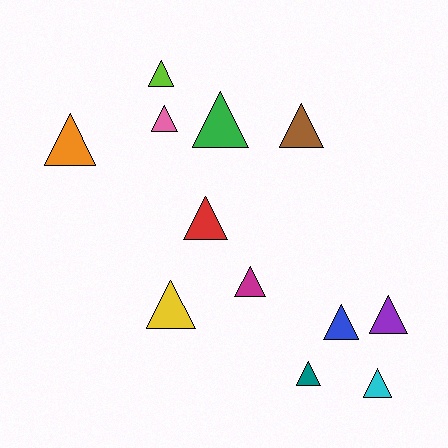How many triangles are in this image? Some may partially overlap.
There are 12 triangles.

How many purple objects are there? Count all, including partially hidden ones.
There is 1 purple object.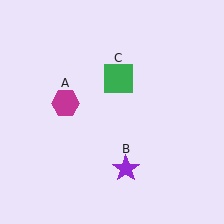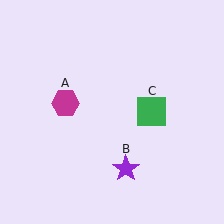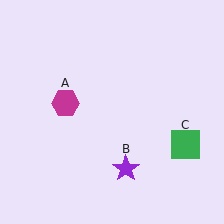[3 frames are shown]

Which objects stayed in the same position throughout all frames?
Magenta hexagon (object A) and purple star (object B) remained stationary.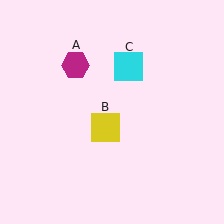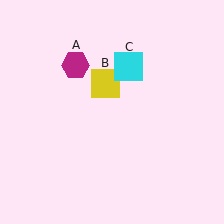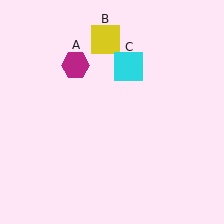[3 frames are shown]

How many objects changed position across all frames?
1 object changed position: yellow square (object B).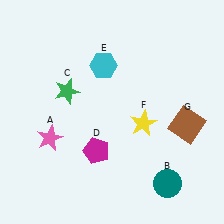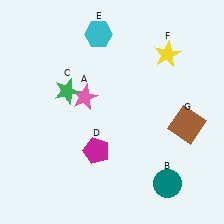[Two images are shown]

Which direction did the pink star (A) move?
The pink star (A) moved up.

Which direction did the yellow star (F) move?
The yellow star (F) moved up.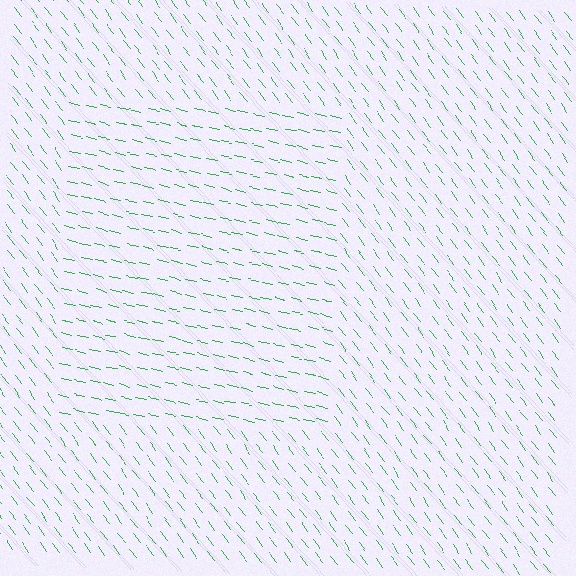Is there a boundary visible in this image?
Yes, there is a texture boundary formed by a change in line orientation.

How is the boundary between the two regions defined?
The boundary is defined purely by a change in line orientation (approximately 39 degrees difference). All lines are the same color and thickness.